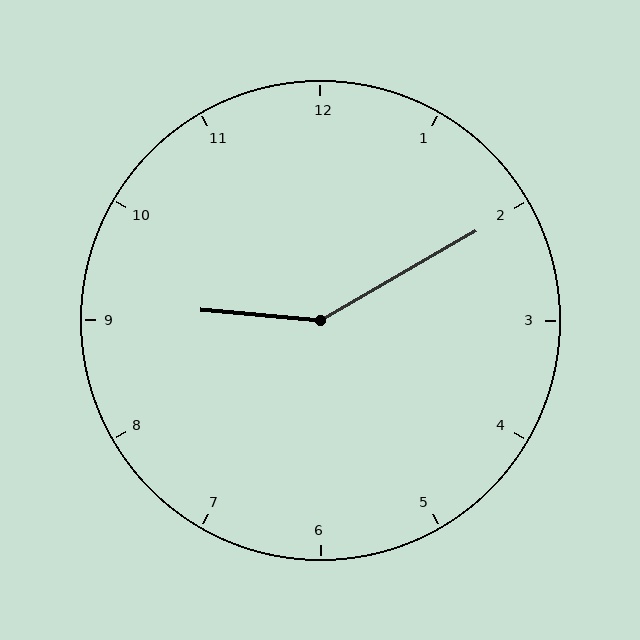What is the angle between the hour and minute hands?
Approximately 145 degrees.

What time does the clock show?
9:10.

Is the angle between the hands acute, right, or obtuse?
It is obtuse.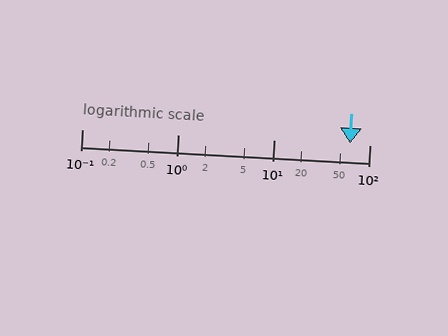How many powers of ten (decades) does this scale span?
The scale spans 3 decades, from 0.1 to 100.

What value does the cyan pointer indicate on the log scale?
The pointer indicates approximately 63.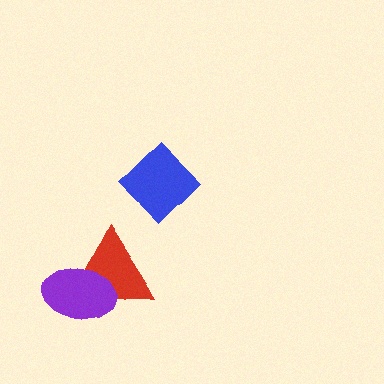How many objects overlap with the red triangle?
1 object overlaps with the red triangle.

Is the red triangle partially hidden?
Yes, it is partially covered by another shape.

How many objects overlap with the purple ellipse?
1 object overlaps with the purple ellipse.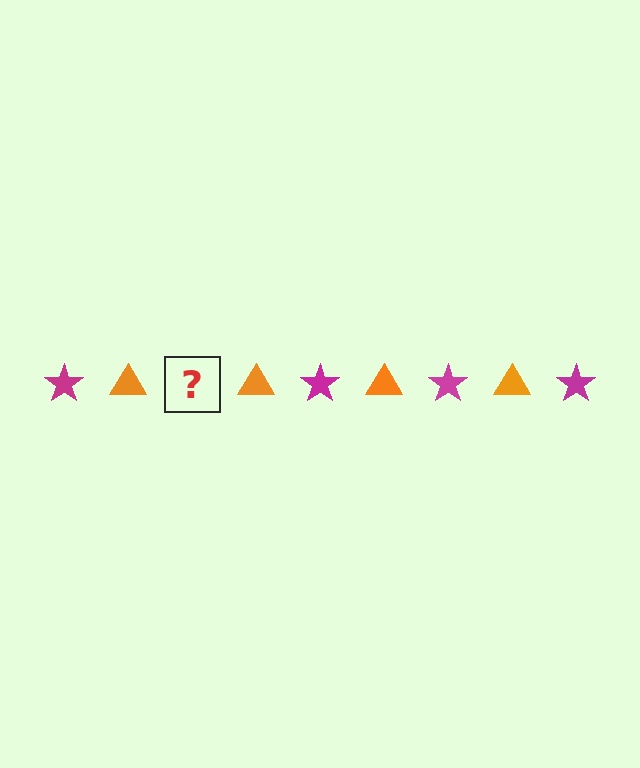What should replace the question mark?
The question mark should be replaced with a magenta star.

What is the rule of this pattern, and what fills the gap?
The rule is that the pattern alternates between magenta star and orange triangle. The gap should be filled with a magenta star.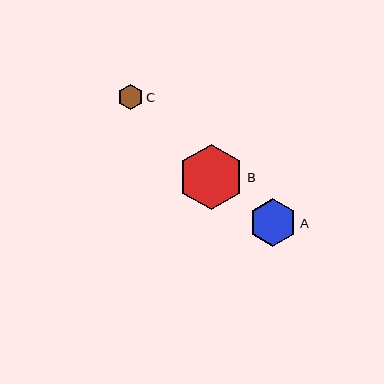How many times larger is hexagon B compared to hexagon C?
Hexagon B is approximately 2.5 times the size of hexagon C.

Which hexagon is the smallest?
Hexagon C is the smallest with a size of approximately 26 pixels.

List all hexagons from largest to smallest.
From largest to smallest: B, A, C.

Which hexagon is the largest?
Hexagon B is the largest with a size of approximately 65 pixels.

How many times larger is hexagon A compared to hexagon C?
Hexagon A is approximately 1.9 times the size of hexagon C.